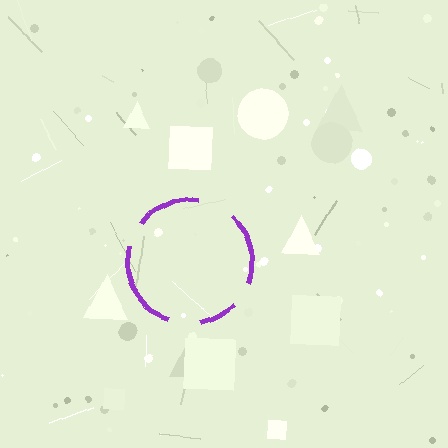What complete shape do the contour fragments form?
The contour fragments form a circle.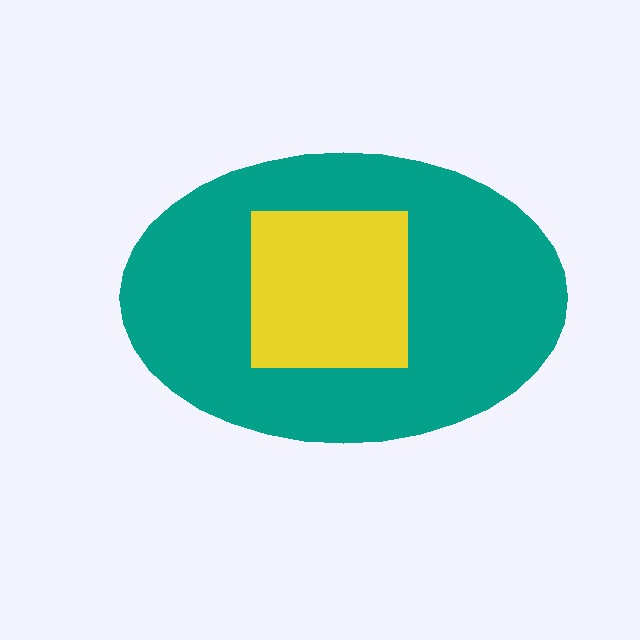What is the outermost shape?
The teal ellipse.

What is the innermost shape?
The yellow square.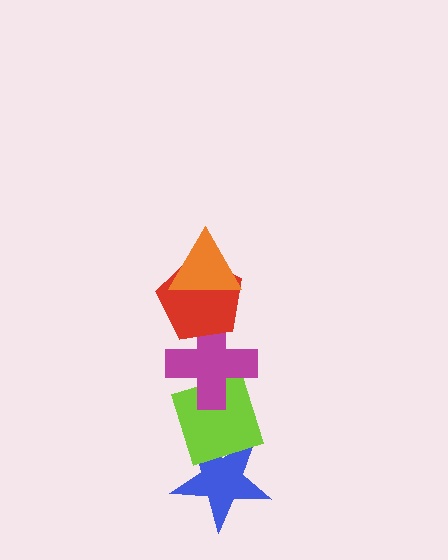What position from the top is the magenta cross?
The magenta cross is 3rd from the top.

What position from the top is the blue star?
The blue star is 5th from the top.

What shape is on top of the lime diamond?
The magenta cross is on top of the lime diamond.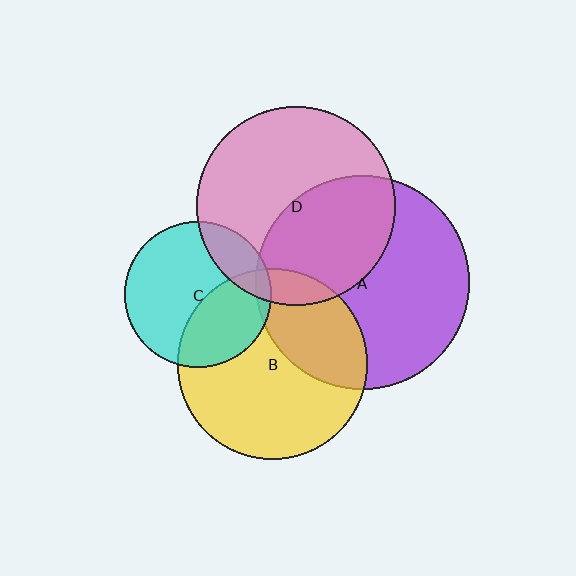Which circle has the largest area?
Circle A (purple).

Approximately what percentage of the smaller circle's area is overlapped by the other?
Approximately 5%.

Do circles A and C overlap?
Yes.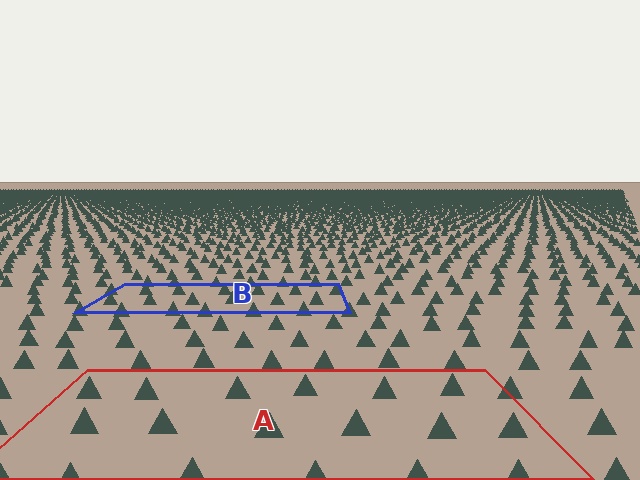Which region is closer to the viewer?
Region A is closer. The texture elements there are larger and more spread out.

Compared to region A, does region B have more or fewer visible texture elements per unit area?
Region B has more texture elements per unit area — they are packed more densely because it is farther away.